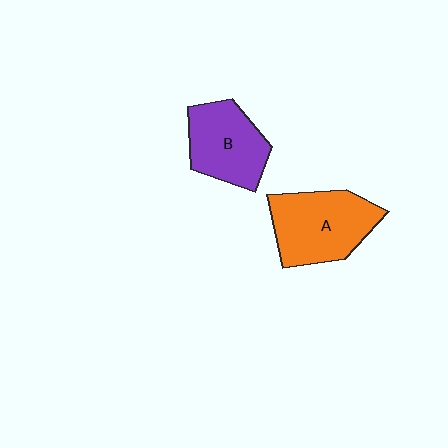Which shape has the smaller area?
Shape B (purple).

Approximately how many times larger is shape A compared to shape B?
Approximately 1.2 times.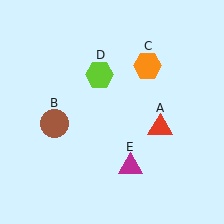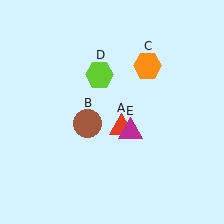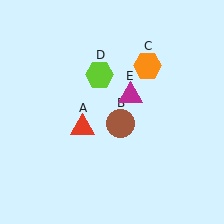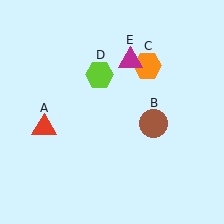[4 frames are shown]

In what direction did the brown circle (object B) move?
The brown circle (object B) moved right.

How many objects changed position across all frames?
3 objects changed position: red triangle (object A), brown circle (object B), magenta triangle (object E).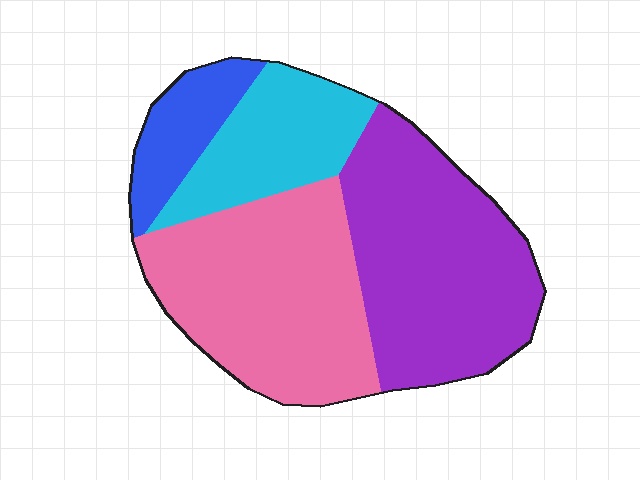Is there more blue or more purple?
Purple.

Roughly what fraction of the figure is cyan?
Cyan takes up about one sixth (1/6) of the figure.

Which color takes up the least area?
Blue, at roughly 10%.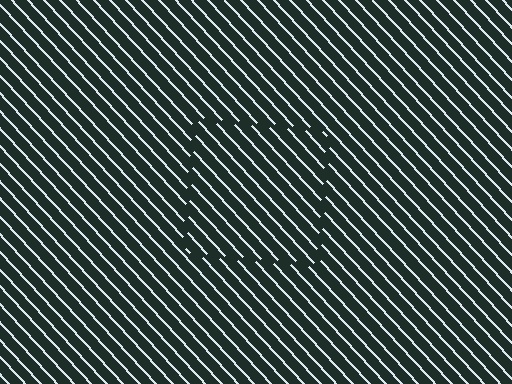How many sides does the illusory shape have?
4 sides — the line-ends trace a square.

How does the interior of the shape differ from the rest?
The interior of the shape contains the same grating, shifted by half a period — the contour is defined by the phase discontinuity where line-ends from the inner and outer gratings abut.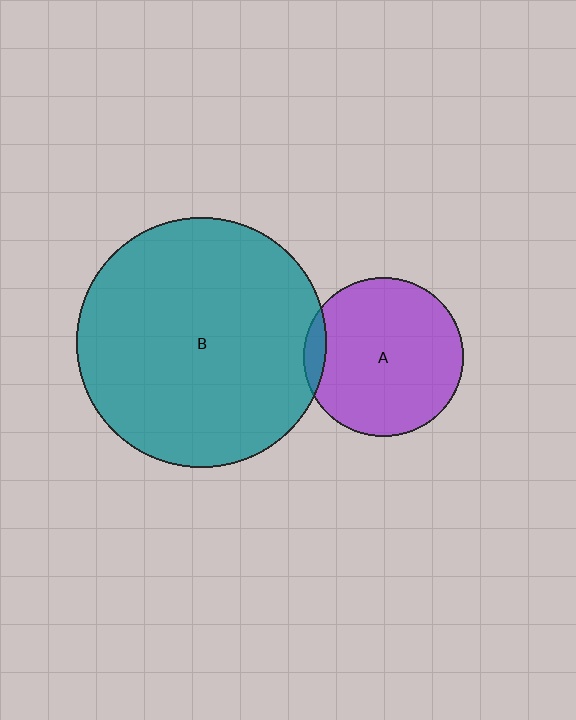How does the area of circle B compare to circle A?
Approximately 2.4 times.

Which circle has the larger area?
Circle B (teal).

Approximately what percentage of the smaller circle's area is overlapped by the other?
Approximately 5%.